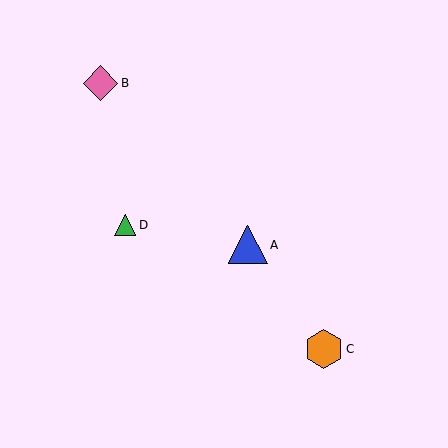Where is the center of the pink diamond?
The center of the pink diamond is at (100, 83).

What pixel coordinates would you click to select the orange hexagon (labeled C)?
Click at (324, 349) to select the orange hexagon C.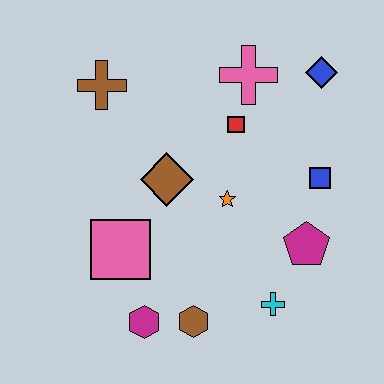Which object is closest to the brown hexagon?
The magenta hexagon is closest to the brown hexagon.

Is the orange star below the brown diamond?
Yes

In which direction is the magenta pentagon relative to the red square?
The magenta pentagon is below the red square.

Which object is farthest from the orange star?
The brown cross is farthest from the orange star.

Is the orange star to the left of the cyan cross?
Yes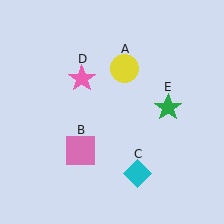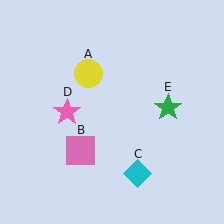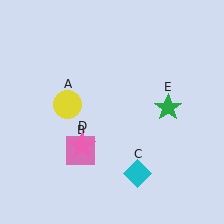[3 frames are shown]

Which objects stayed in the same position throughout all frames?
Pink square (object B) and cyan diamond (object C) and green star (object E) remained stationary.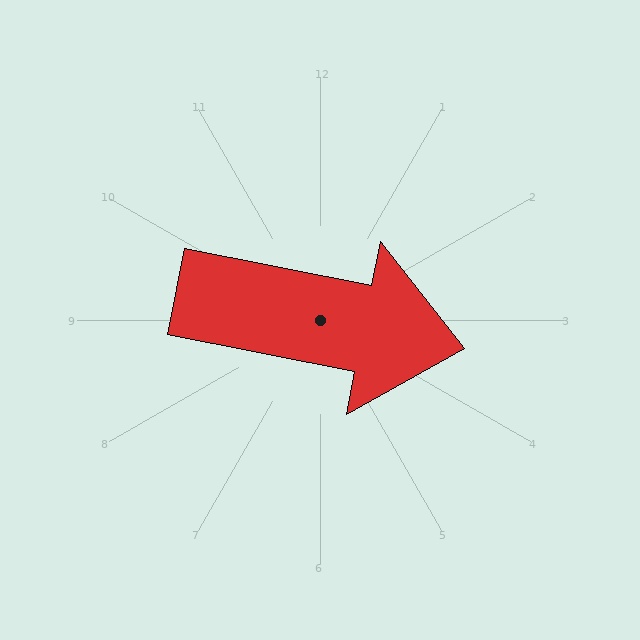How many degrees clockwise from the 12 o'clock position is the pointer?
Approximately 101 degrees.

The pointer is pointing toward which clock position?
Roughly 3 o'clock.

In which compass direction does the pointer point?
East.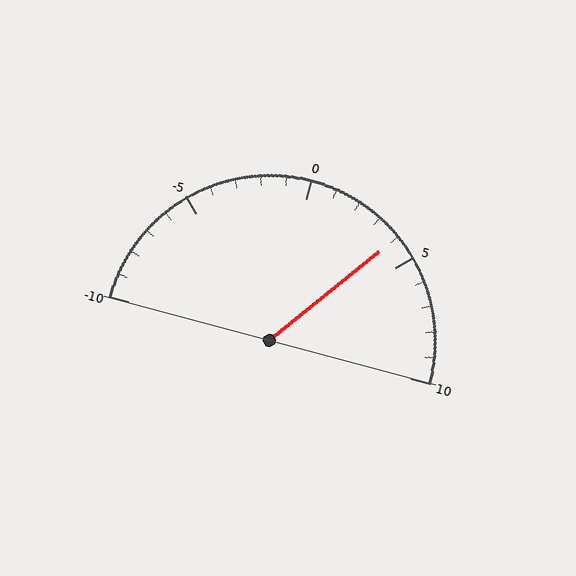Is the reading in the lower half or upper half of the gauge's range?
The reading is in the upper half of the range (-10 to 10).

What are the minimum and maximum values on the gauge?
The gauge ranges from -10 to 10.